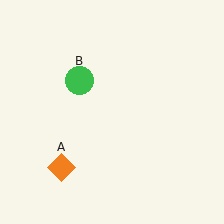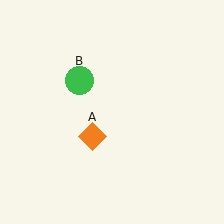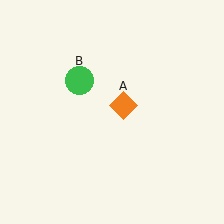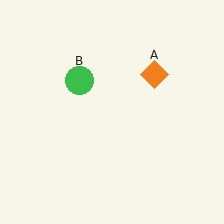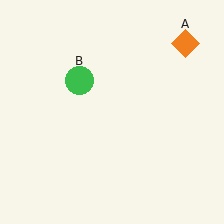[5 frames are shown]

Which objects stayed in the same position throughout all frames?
Green circle (object B) remained stationary.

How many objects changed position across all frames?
1 object changed position: orange diamond (object A).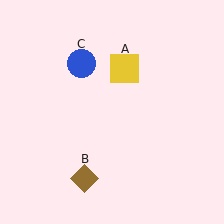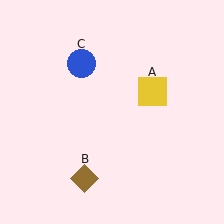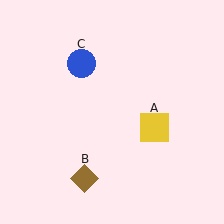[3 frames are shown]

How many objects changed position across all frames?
1 object changed position: yellow square (object A).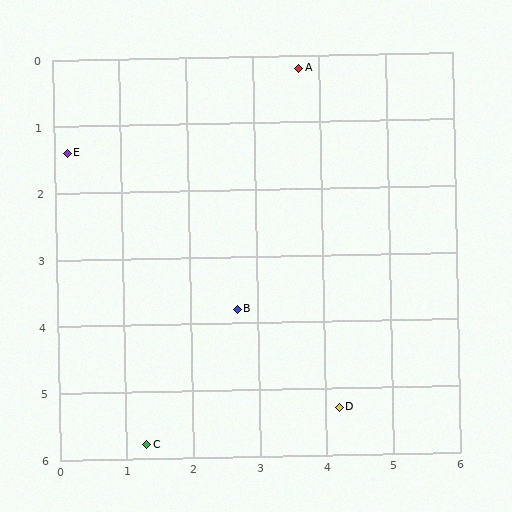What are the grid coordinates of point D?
Point D is at approximately (4.2, 5.3).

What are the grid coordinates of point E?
Point E is at approximately (0.2, 1.4).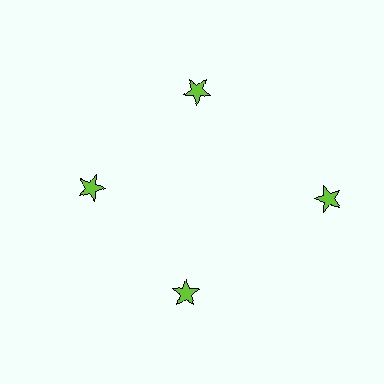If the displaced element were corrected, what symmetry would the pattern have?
It would have 4-fold rotational symmetry — the pattern would map onto itself every 90 degrees.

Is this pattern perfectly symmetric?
No. The 4 lime stars are arranged in a ring, but one element near the 3 o'clock position is pushed outward from the center, breaking the 4-fold rotational symmetry.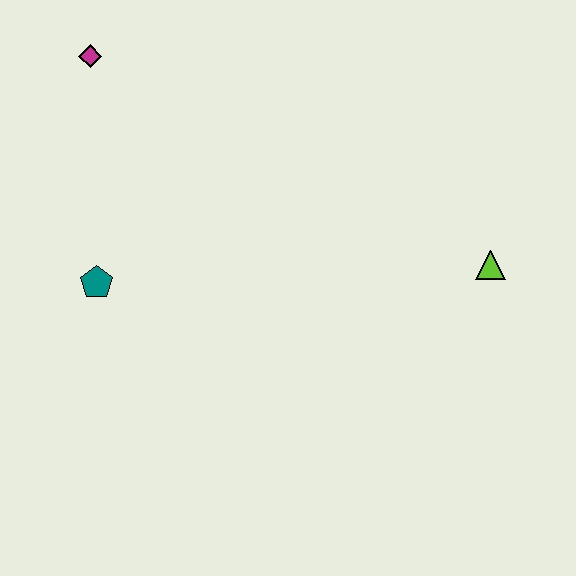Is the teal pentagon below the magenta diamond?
Yes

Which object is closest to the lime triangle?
The teal pentagon is closest to the lime triangle.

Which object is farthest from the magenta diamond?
The lime triangle is farthest from the magenta diamond.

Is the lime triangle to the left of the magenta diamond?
No